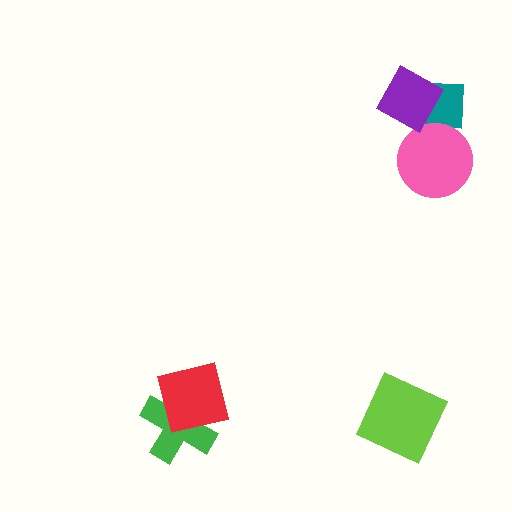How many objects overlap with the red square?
1 object overlaps with the red square.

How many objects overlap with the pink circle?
2 objects overlap with the pink circle.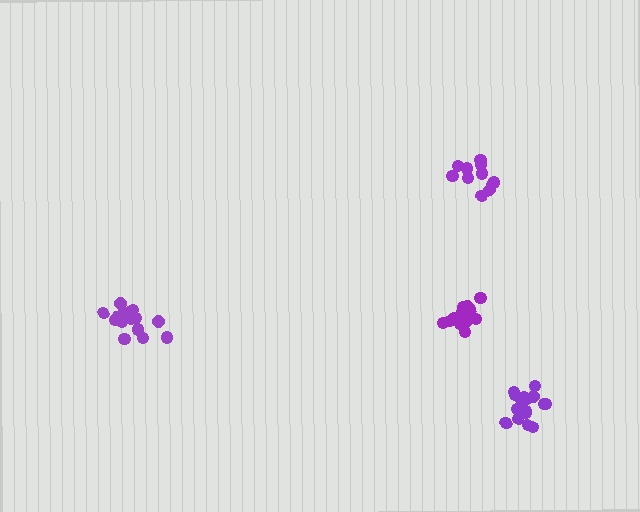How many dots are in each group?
Group 1: 17 dots, Group 2: 16 dots, Group 3: 17 dots, Group 4: 11 dots (61 total).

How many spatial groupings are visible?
There are 4 spatial groupings.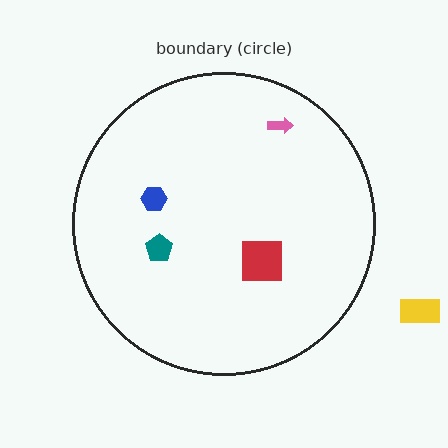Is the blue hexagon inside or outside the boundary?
Inside.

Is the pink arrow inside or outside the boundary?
Inside.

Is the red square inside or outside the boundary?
Inside.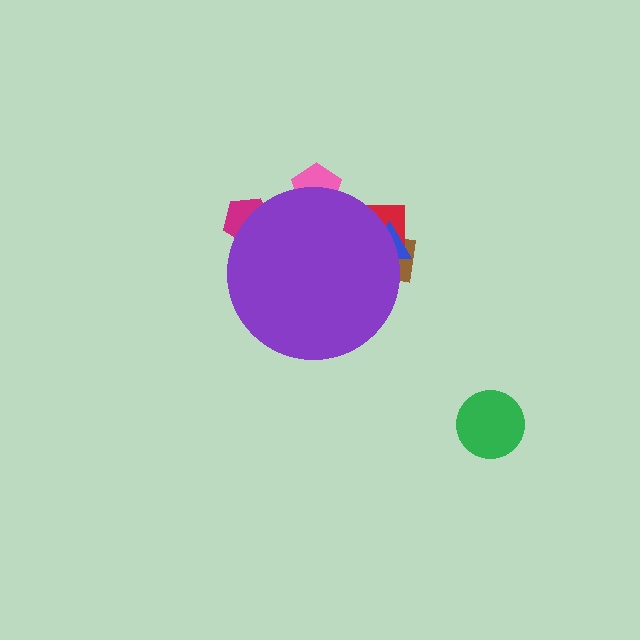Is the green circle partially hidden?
No, the green circle is fully visible.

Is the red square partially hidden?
Yes, the red square is partially hidden behind the purple circle.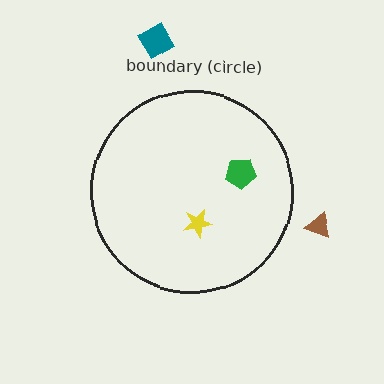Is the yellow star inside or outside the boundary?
Inside.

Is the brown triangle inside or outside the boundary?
Outside.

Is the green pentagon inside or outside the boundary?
Inside.